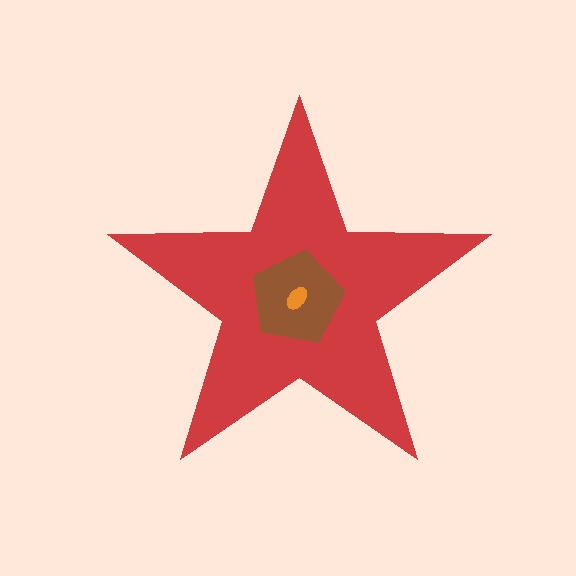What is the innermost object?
The orange ellipse.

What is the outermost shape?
The red star.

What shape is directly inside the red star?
The brown pentagon.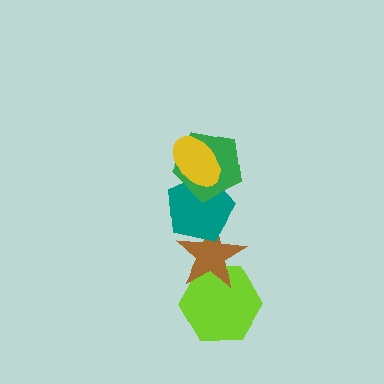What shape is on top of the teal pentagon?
The green pentagon is on top of the teal pentagon.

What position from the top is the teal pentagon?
The teal pentagon is 3rd from the top.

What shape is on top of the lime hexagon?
The brown star is on top of the lime hexagon.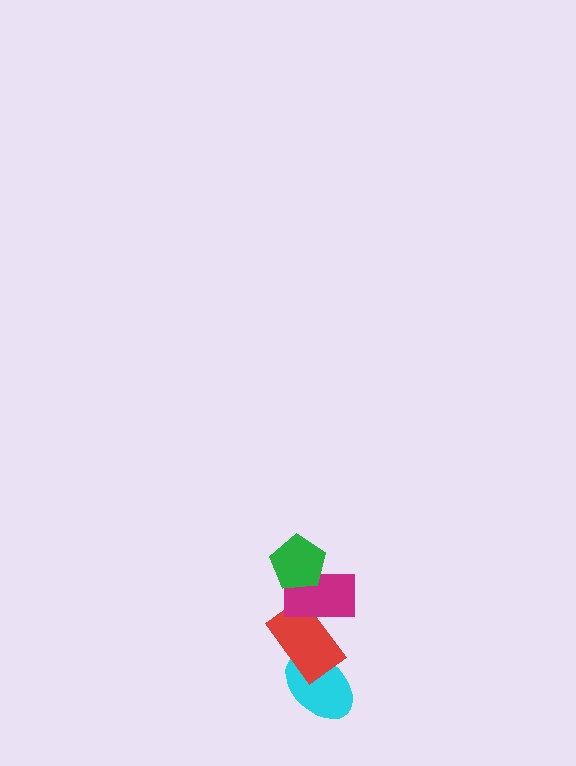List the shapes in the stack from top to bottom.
From top to bottom: the green pentagon, the magenta rectangle, the red rectangle, the cyan ellipse.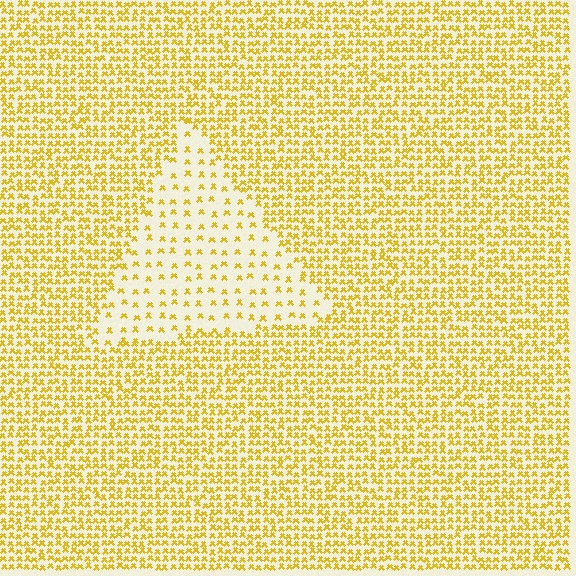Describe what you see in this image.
The image contains small yellow elements arranged at two different densities. A triangle-shaped region is visible where the elements are less densely packed than the surrounding area.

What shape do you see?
I see a triangle.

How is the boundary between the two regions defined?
The boundary is defined by a change in element density (approximately 2.8x ratio). All elements are the same color, size, and shape.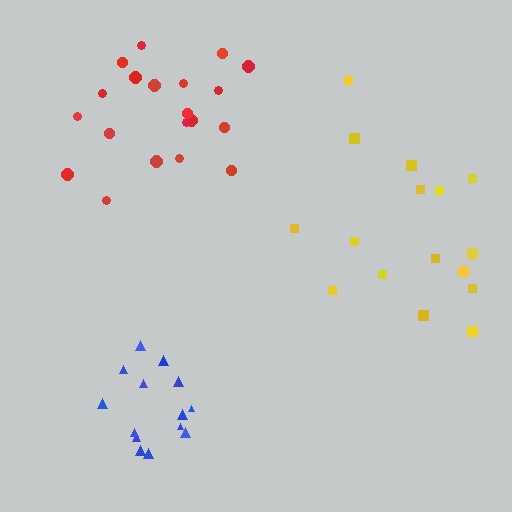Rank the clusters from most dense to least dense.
blue, red, yellow.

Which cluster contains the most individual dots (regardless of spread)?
Red (20).